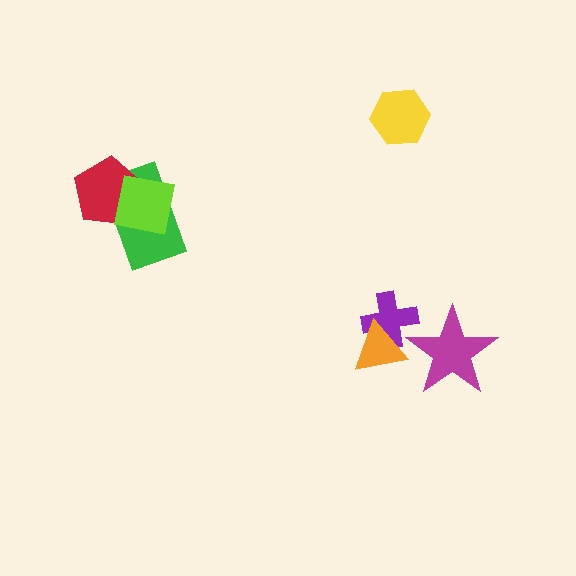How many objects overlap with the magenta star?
0 objects overlap with the magenta star.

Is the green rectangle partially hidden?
Yes, it is partially covered by another shape.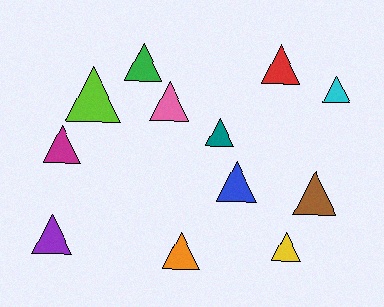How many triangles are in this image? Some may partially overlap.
There are 12 triangles.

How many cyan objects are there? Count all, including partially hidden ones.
There is 1 cyan object.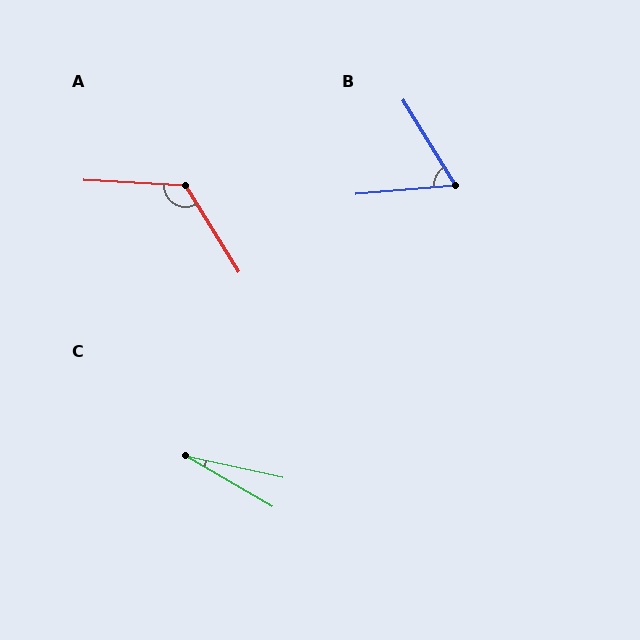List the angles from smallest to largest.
C (18°), B (64°), A (125°).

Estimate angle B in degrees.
Approximately 64 degrees.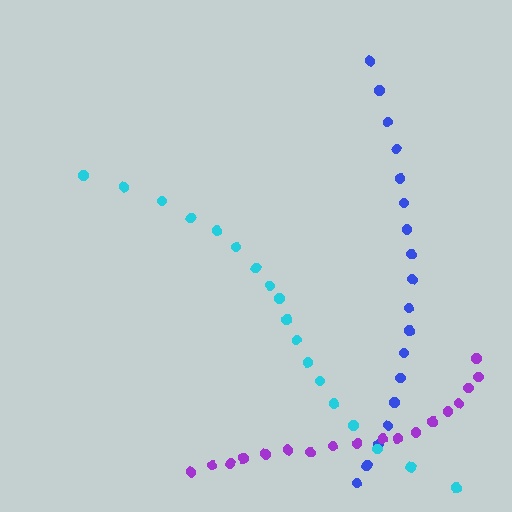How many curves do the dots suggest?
There are 3 distinct paths.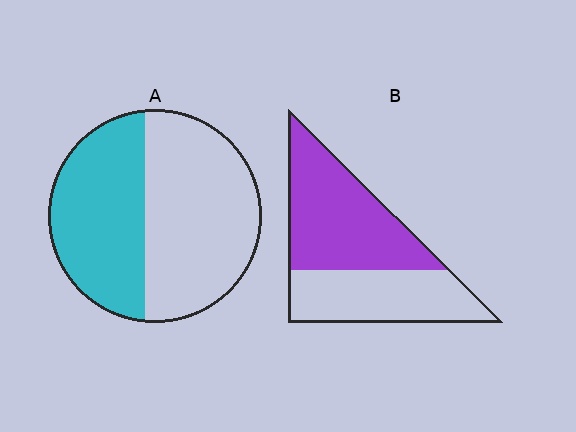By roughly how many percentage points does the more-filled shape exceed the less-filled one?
By roughly 15 percentage points (B over A).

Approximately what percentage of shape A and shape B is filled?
A is approximately 45% and B is approximately 55%.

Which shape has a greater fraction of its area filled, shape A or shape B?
Shape B.